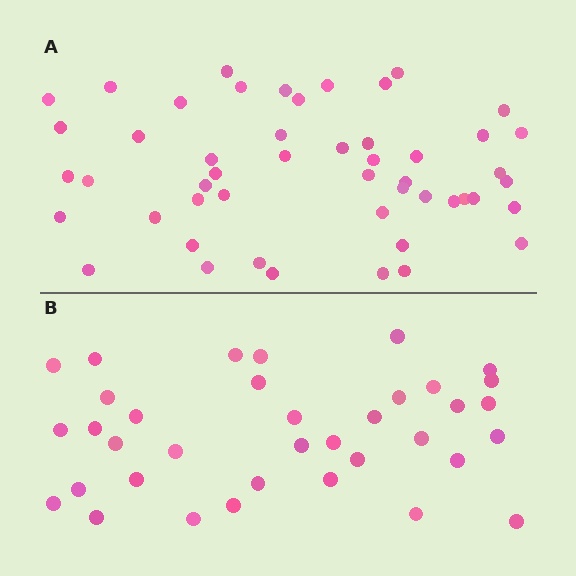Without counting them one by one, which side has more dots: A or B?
Region A (the top region) has more dots.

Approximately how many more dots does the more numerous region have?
Region A has approximately 15 more dots than region B.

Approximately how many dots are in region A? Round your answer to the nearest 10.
About 50 dots.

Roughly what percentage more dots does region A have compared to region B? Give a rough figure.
About 40% more.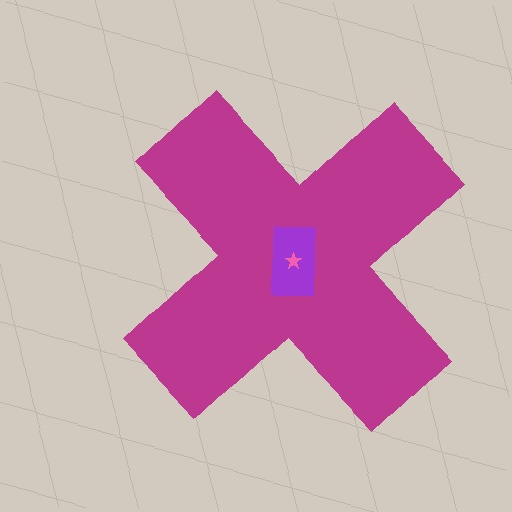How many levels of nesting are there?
3.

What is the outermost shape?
The magenta cross.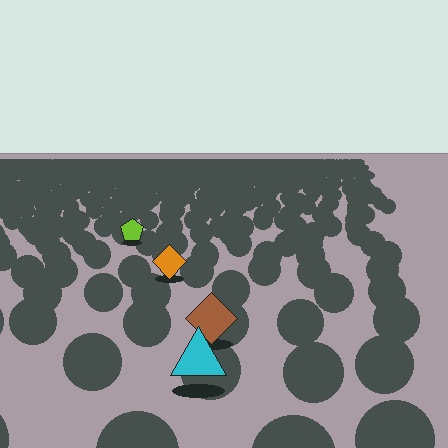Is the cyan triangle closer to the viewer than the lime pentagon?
Yes. The cyan triangle is closer — you can tell from the texture gradient: the ground texture is coarser near it.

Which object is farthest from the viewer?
The lime pentagon is farthest from the viewer. It appears smaller and the ground texture around it is denser.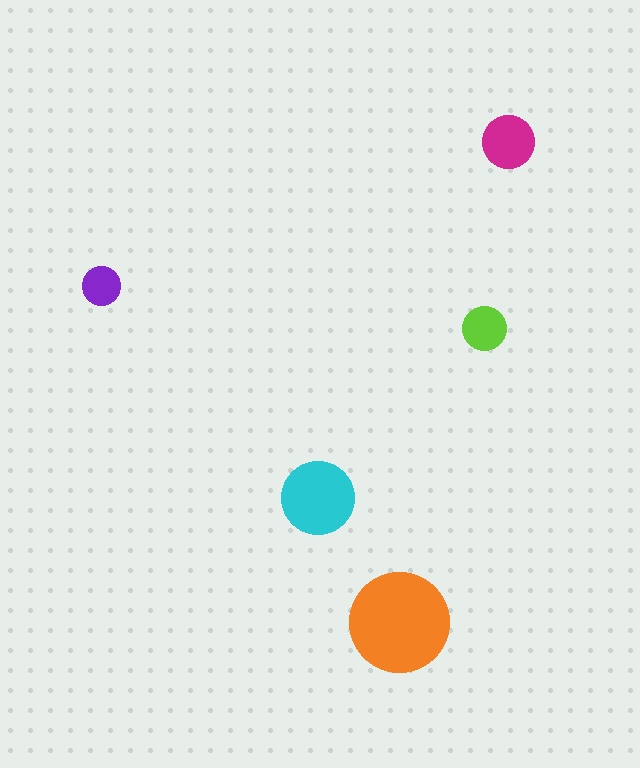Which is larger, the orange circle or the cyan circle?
The orange one.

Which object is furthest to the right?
The magenta circle is rightmost.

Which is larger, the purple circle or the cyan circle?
The cyan one.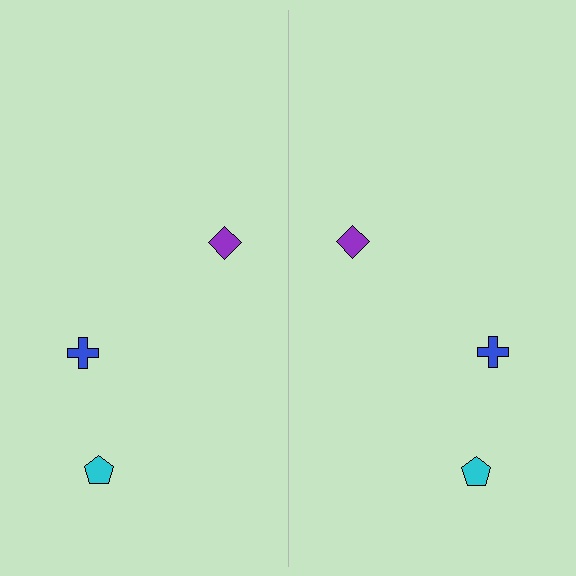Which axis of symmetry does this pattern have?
The pattern has a vertical axis of symmetry running through the center of the image.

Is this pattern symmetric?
Yes, this pattern has bilateral (reflection) symmetry.